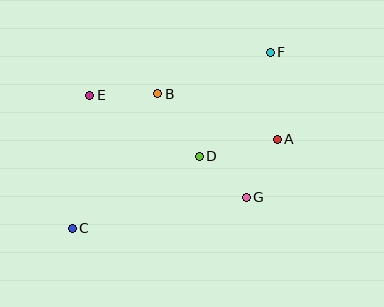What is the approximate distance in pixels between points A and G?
The distance between A and G is approximately 66 pixels.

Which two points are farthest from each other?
Points C and F are farthest from each other.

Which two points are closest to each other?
Points D and G are closest to each other.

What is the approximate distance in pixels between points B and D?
The distance between B and D is approximately 75 pixels.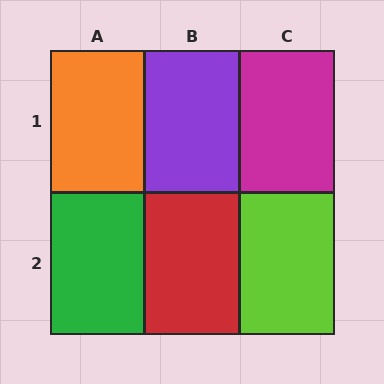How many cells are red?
1 cell is red.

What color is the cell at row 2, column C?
Lime.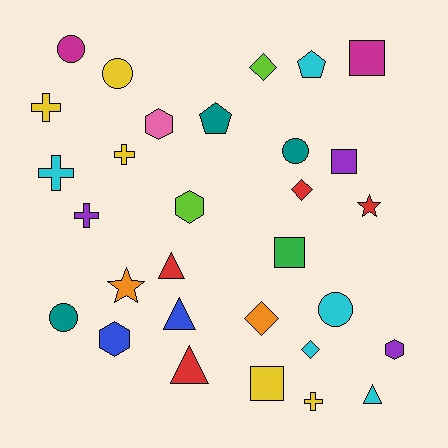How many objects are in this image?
There are 30 objects.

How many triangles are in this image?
There are 4 triangles.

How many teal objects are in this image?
There are 3 teal objects.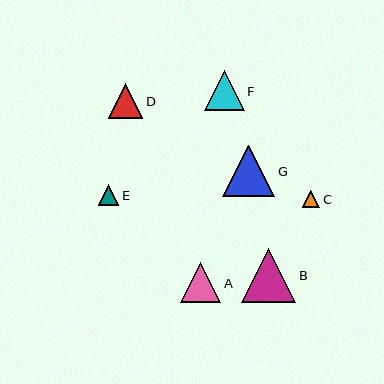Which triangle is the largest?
Triangle B is the largest with a size of approximately 54 pixels.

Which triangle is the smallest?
Triangle C is the smallest with a size of approximately 17 pixels.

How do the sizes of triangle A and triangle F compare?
Triangle A and triangle F are approximately the same size.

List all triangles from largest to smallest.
From largest to smallest: B, G, A, F, D, E, C.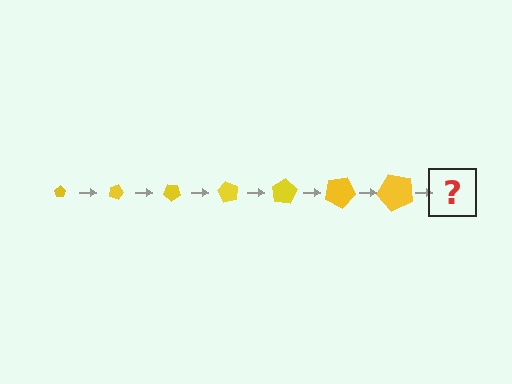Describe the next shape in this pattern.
It should be a pentagon, larger than the previous one and rotated 140 degrees from the start.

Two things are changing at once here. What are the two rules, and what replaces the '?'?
The two rules are that the pentagon grows larger each step and it rotates 20 degrees each step. The '?' should be a pentagon, larger than the previous one and rotated 140 degrees from the start.